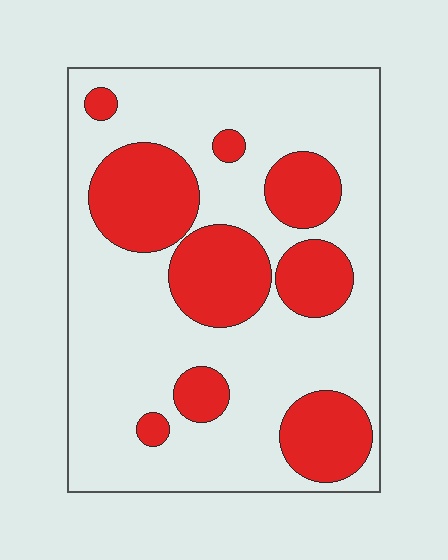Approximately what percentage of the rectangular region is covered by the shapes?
Approximately 30%.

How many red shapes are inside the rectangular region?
9.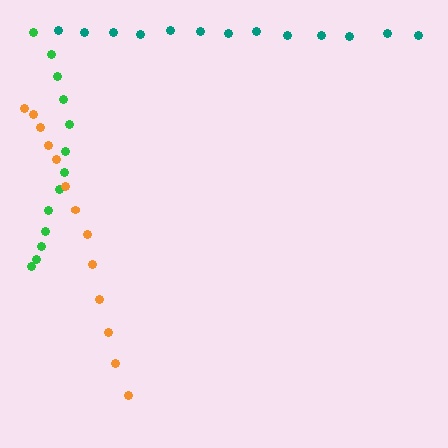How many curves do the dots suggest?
There are 3 distinct paths.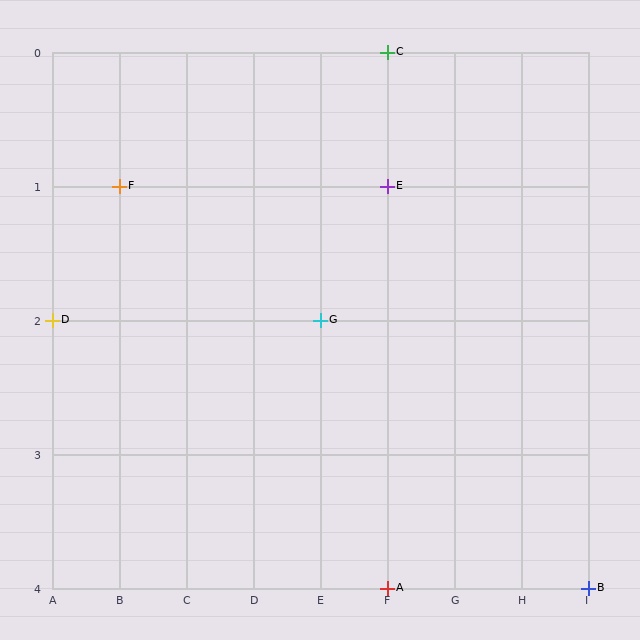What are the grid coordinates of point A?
Point A is at grid coordinates (F, 4).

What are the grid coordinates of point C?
Point C is at grid coordinates (F, 0).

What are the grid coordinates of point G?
Point G is at grid coordinates (E, 2).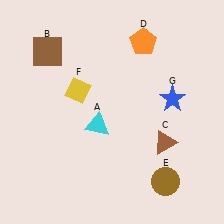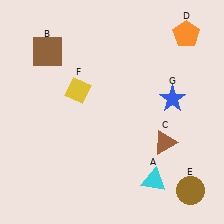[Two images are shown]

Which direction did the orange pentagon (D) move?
The orange pentagon (D) moved right.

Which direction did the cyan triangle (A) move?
The cyan triangle (A) moved right.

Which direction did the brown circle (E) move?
The brown circle (E) moved right.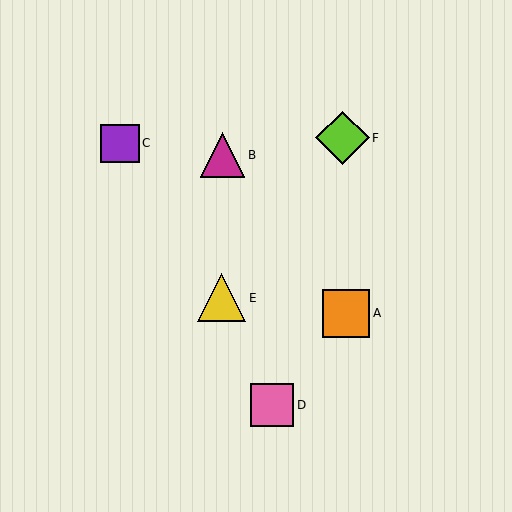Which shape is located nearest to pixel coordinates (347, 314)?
The orange square (labeled A) at (346, 313) is nearest to that location.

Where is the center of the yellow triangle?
The center of the yellow triangle is at (222, 298).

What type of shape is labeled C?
Shape C is a purple square.